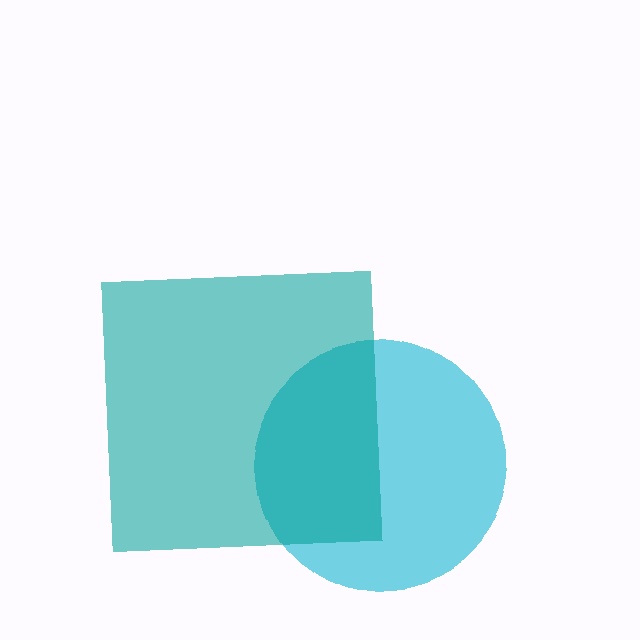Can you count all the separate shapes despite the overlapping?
Yes, there are 2 separate shapes.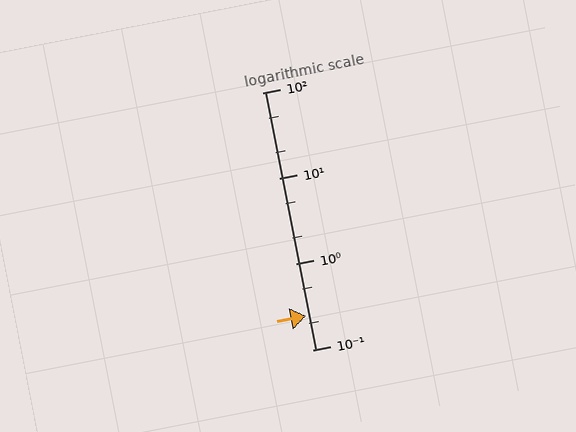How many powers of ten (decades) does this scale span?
The scale spans 3 decades, from 0.1 to 100.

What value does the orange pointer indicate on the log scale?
The pointer indicates approximately 0.25.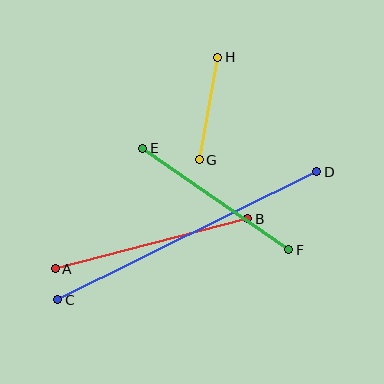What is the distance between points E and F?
The distance is approximately 178 pixels.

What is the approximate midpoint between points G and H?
The midpoint is at approximately (208, 108) pixels.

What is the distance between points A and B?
The distance is approximately 199 pixels.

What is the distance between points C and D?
The distance is approximately 289 pixels.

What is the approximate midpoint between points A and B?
The midpoint is at approximately (151, 244) pixels.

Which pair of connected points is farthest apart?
Points C and D are farthest apart.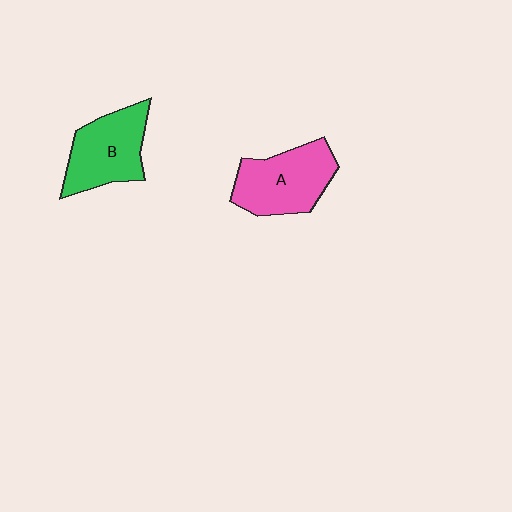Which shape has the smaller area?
Shape B (green).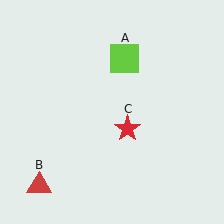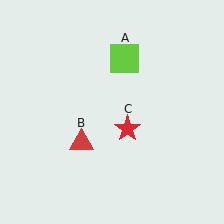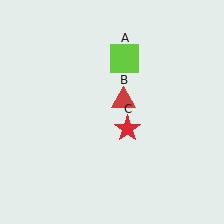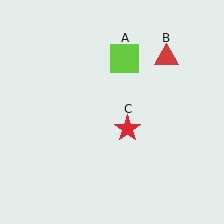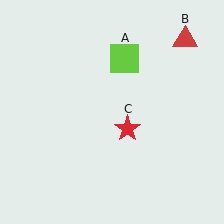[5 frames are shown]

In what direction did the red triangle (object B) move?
The red triangle (object B) moved up and to the right.